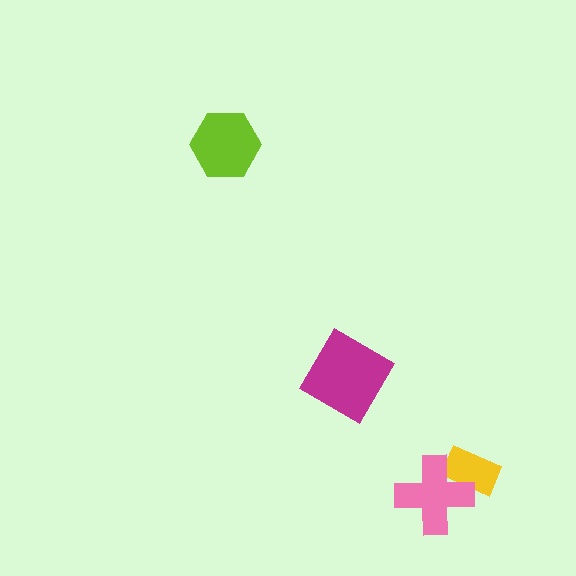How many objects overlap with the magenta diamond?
0 objects overlap with the magenta diamond.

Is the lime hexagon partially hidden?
No, no other shape covers it.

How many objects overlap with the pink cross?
1 object overlaps with the pink cross.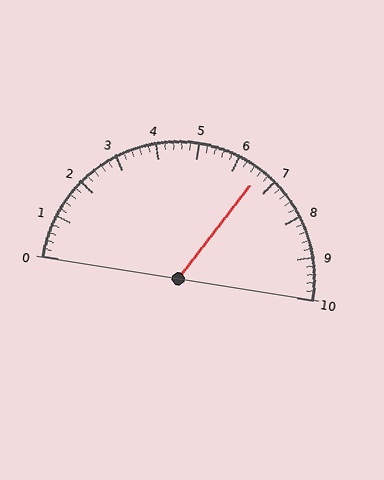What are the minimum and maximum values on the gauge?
The gauge ranges from 0 to 10.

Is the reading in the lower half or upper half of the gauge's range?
The reading is in the upper half of the range (0 to 10).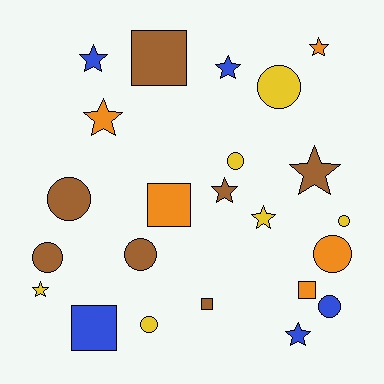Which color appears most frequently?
Brown, with 7 objects.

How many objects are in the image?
There are 23 objects.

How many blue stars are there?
There are 3 blue stars.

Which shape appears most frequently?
Circle, with 9 objects.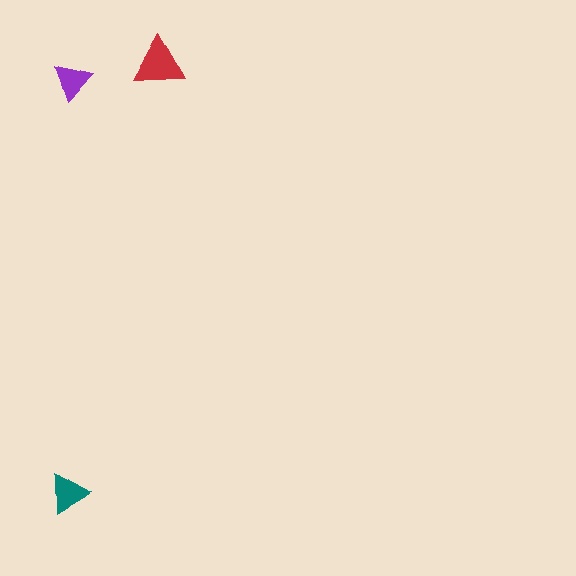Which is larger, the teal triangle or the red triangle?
The red one.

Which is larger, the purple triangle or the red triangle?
The red one.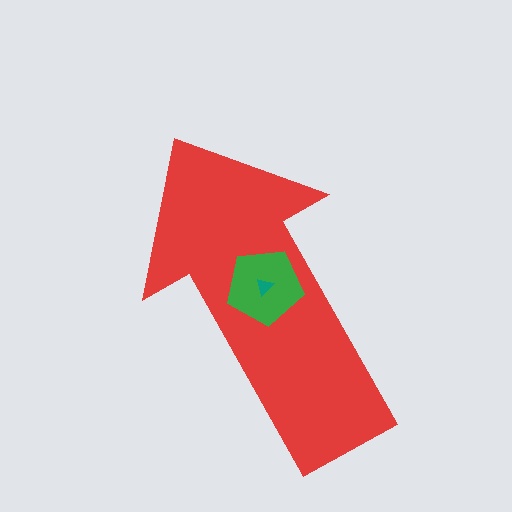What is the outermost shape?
The red arrow.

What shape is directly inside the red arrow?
The green pentagon.